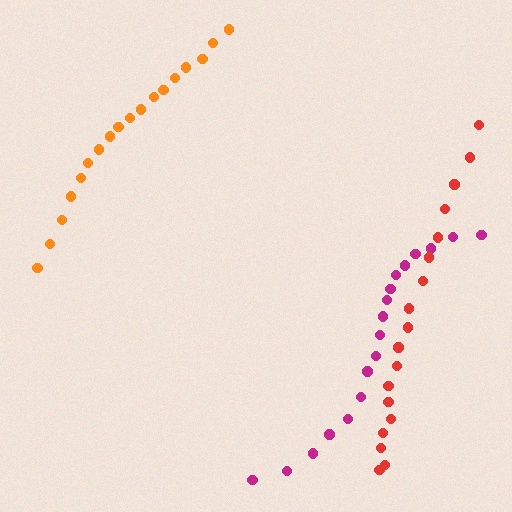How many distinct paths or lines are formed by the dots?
There are 3 distinct paths.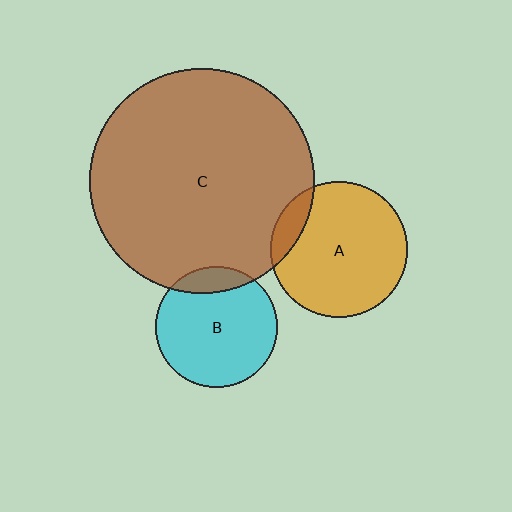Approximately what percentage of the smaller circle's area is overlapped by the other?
Approximately 15%.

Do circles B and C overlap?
Yes.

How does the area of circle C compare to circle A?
Approximately 2.7 times.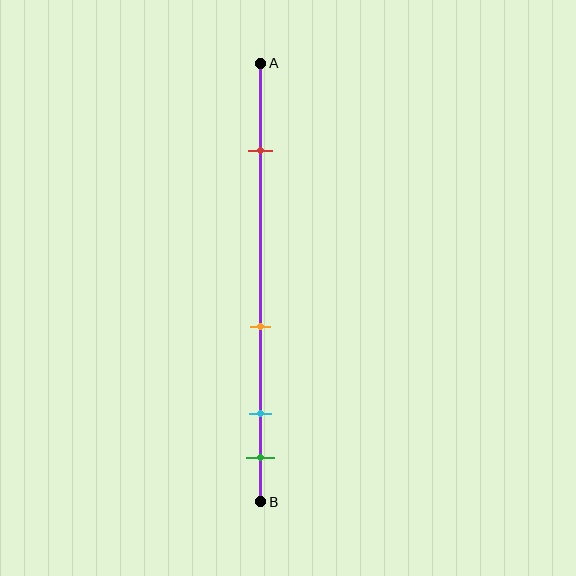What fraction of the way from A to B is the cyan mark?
The cyan mark is approximately 80% (0.8) of the way from A to B.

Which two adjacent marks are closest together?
The cyan and green marks are the closest adjacent pair.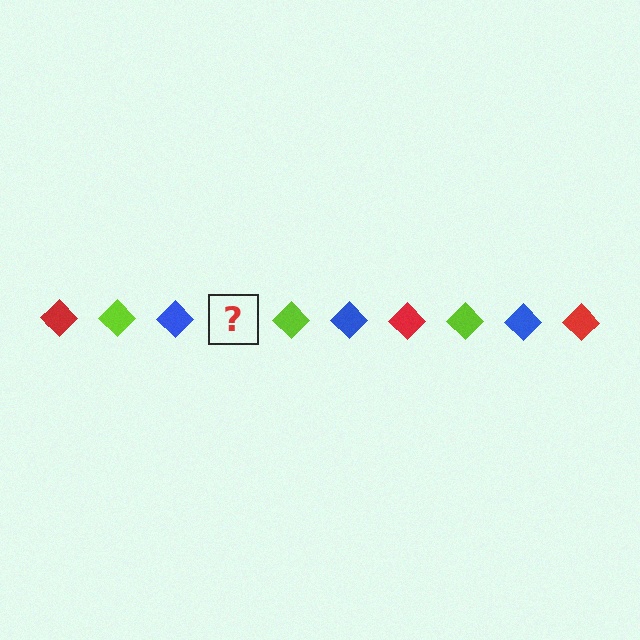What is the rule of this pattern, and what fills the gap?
The rule is that the pattern cycles through red, lime, blue diamonds. The gap should be filled with a red diamond.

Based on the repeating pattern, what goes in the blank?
The blank should be a red diamond.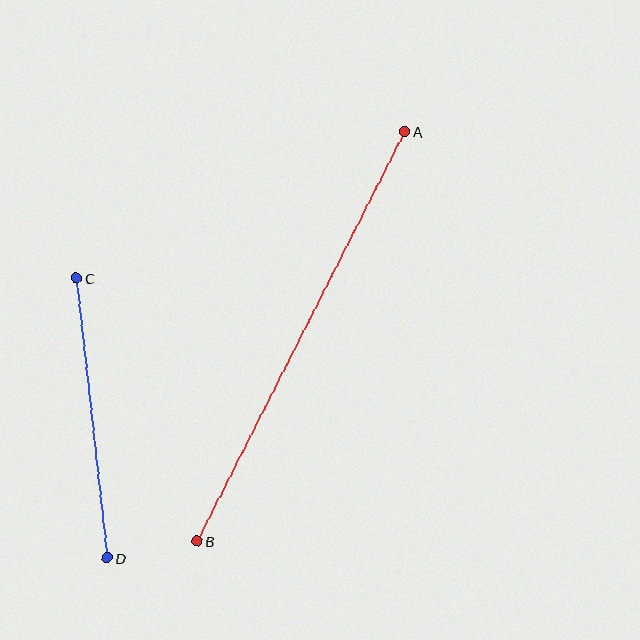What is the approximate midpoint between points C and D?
The midpoint is at approximately (92, 418) pixels.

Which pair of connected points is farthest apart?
Points A and B are farthest apart.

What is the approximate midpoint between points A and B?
The midpoint is at approximately (301, 336) pixels.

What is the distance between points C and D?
The distance is approximately 281 pixels.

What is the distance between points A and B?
The distance is approximately 460 pixels.